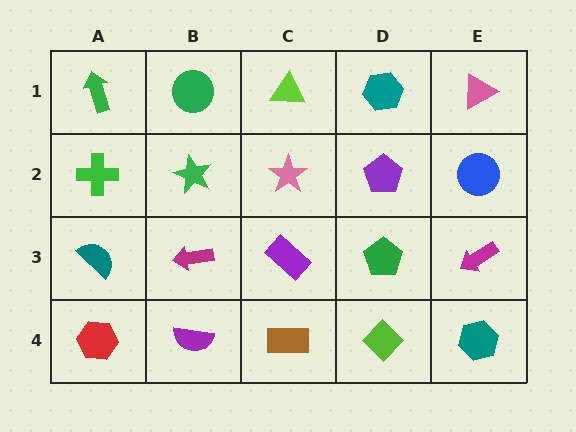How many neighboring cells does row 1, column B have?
3.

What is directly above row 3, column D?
A purple pentagon.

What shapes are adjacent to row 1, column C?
A pink star (row 2, column C), a green circle (row 1, column B), a teal hexagon (row 1, column D).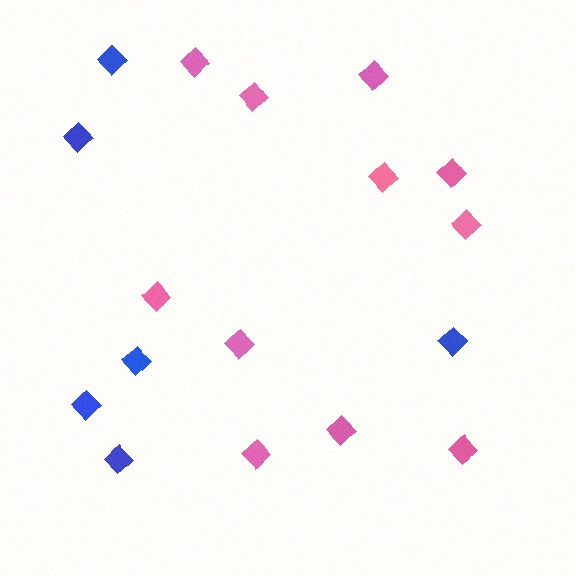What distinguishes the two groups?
There are 2 groups: one group of pink diamonds (11) and one group of blue diamonds (6).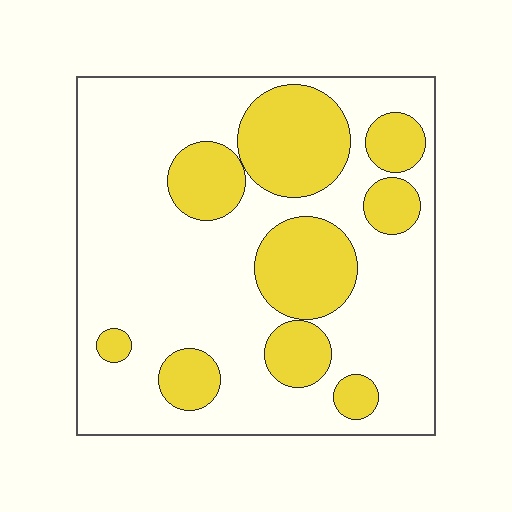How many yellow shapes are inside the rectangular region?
9.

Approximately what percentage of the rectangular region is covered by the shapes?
Approximately 30%.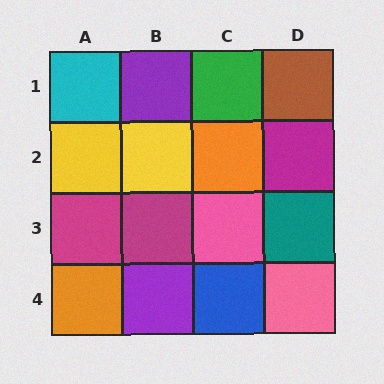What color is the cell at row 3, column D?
Teal.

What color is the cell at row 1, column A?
Cyan.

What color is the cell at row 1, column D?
Brown.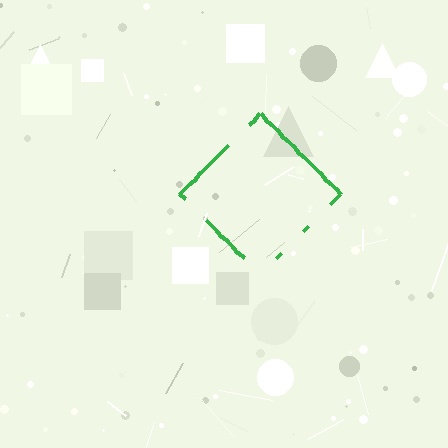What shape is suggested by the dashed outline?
The dashed outline suggests a diamond.